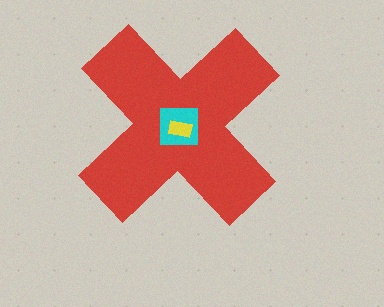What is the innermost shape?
The yellow rectangle.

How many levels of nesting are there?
3.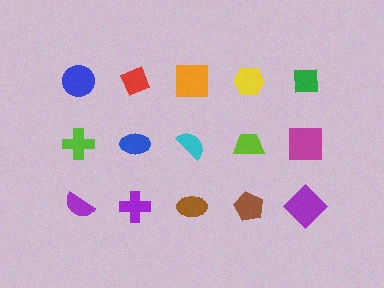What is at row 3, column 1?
A purple semicircle.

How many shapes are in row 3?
5 shapes.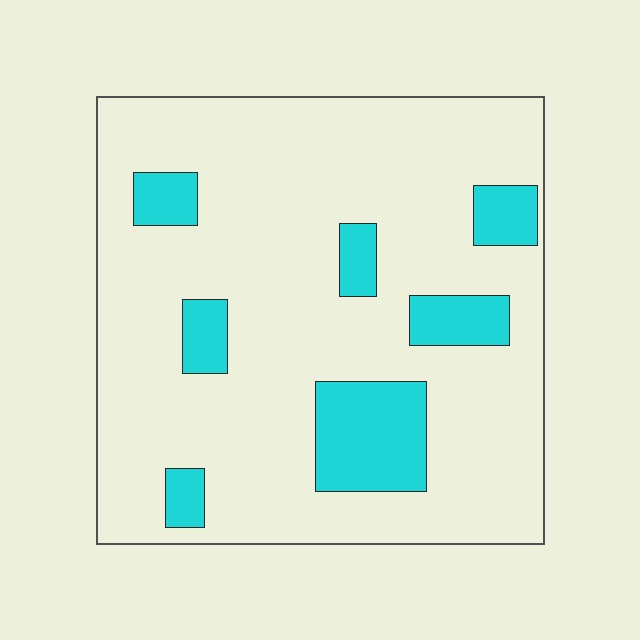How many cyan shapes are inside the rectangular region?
7.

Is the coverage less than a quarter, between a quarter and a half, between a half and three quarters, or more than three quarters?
Less than a quarter.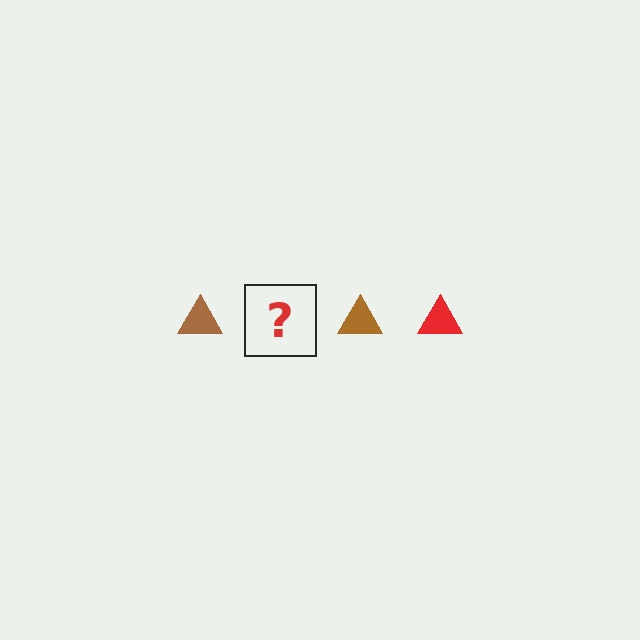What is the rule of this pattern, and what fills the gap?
The rule is that the pattern cycles through brown, red triangles. The gap should be filled with a red triangle.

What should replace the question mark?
The question mark should be replaced with a red triangle.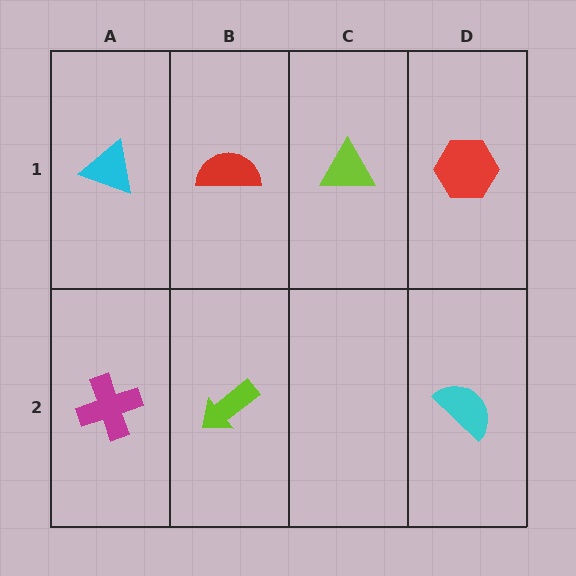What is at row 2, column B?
A lime arrow.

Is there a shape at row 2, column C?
No, that cell is empty.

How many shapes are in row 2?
3 shapes.